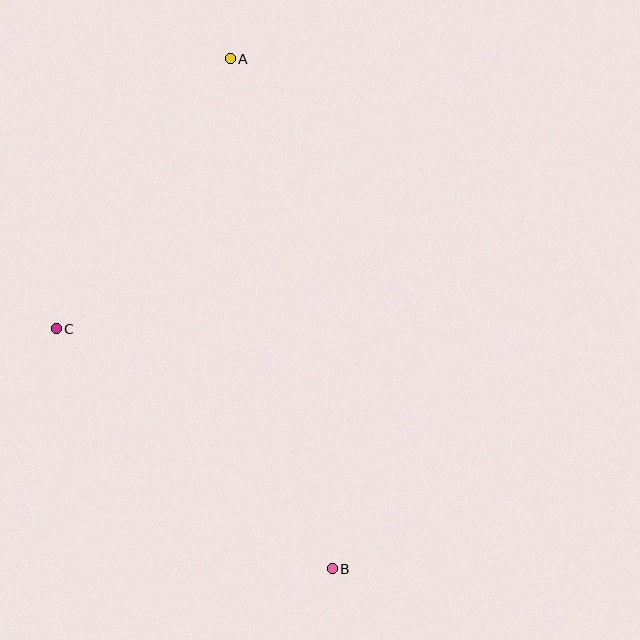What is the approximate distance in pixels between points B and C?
The distance between B and C is approximately 366 pixels.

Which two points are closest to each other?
Points A and C are closest to each other.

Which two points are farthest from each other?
Points A and B are farthest from each other.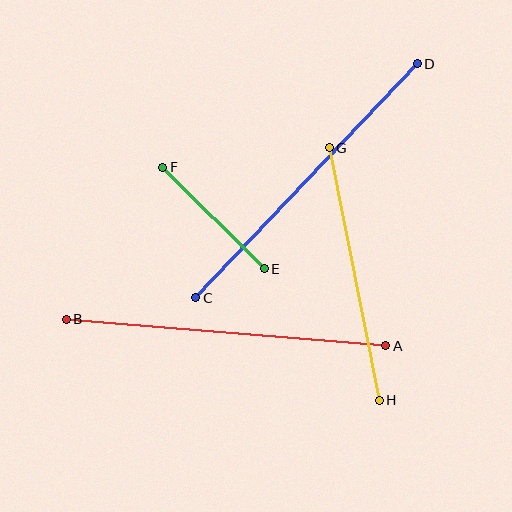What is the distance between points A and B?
The distance is approximately 321 pixels.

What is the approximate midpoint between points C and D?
The midpoint is at approximately (307, 181) pixels.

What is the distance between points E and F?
The distance is approximately 143 pixels.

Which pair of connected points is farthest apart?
Points C and D are farthest apart.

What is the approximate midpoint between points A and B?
The midpoint is at approximately (226, 332) pixels.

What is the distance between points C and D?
The distance is approximately 322 pixels.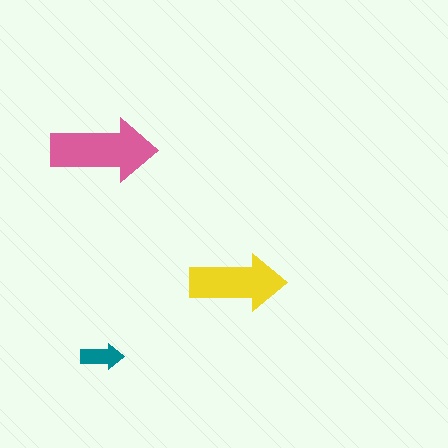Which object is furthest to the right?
The yellow arrow is rightmost.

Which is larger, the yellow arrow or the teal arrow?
The yellow one.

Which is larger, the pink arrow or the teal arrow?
The pink one.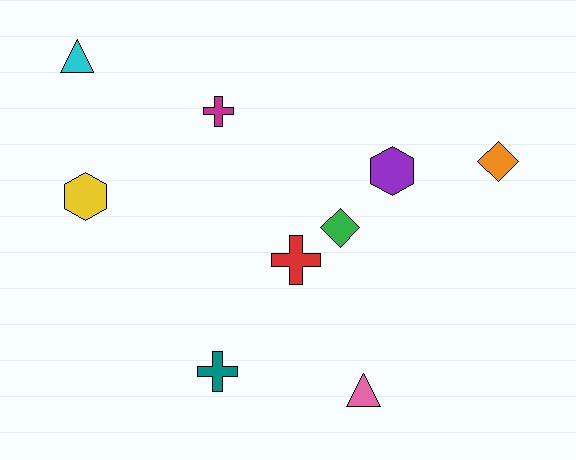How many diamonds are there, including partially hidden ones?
There are 2 diamonds.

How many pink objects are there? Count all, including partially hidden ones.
There is 1 pink object.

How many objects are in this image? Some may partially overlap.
There are 9 objects.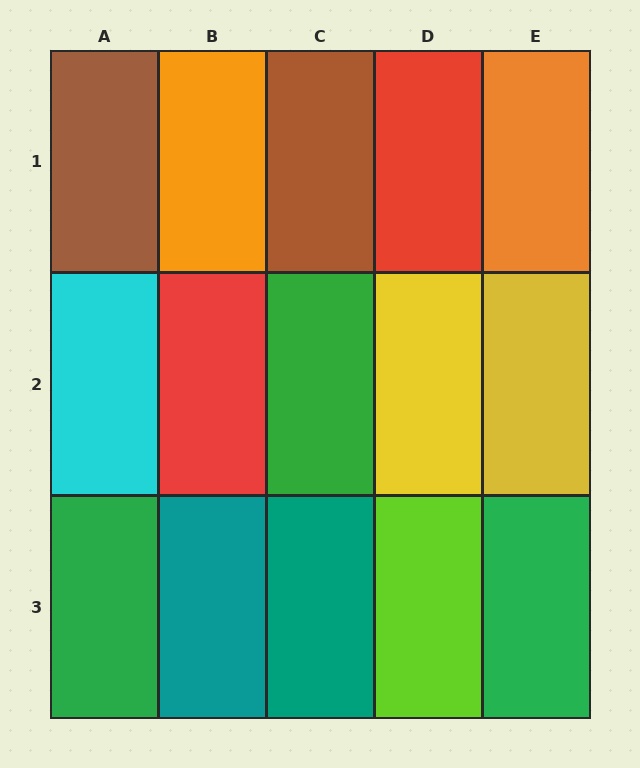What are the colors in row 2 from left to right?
Cyan, red, green, yellow, yellow.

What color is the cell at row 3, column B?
Teal.